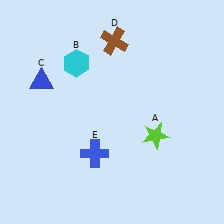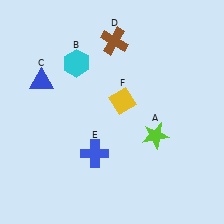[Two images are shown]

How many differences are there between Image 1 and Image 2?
There is 1 difference between the two images.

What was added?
A yellow diamond (F) was added in Image 2.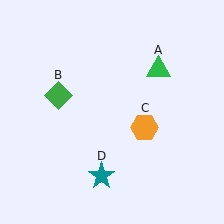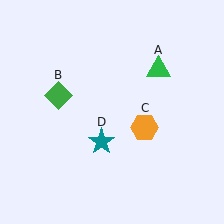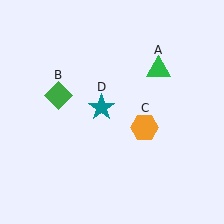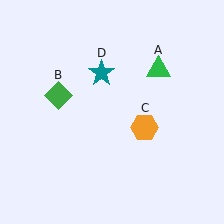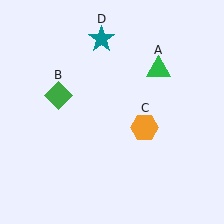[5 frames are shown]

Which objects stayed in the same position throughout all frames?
Green triangle (object A) and green diamond (object B) and orange hexagon (object C) remained stationary.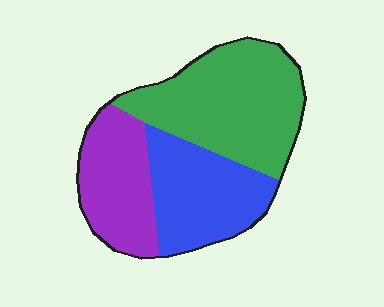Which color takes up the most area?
Green, at roughly 45%.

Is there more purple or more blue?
Blue.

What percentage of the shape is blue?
Blue takes up between a quarter and a half of the shape.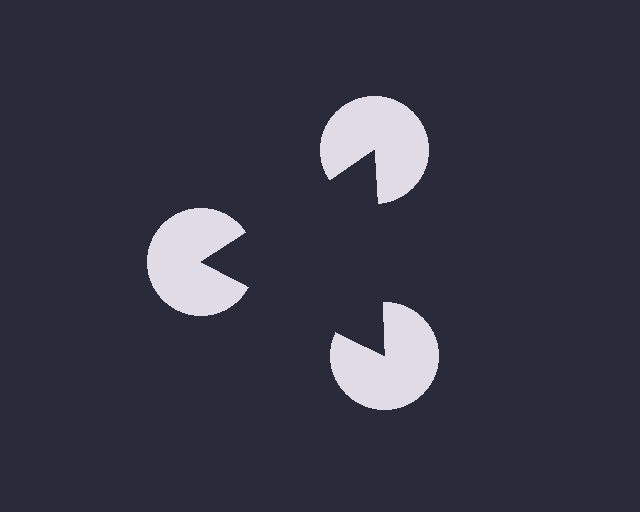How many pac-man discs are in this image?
There are 3 — one at each vertex of the illusory triangle.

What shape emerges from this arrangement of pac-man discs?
An illusory triangle — its edges are inferred from the aligned wedge cuts in the pac-man discs, not physically drawn.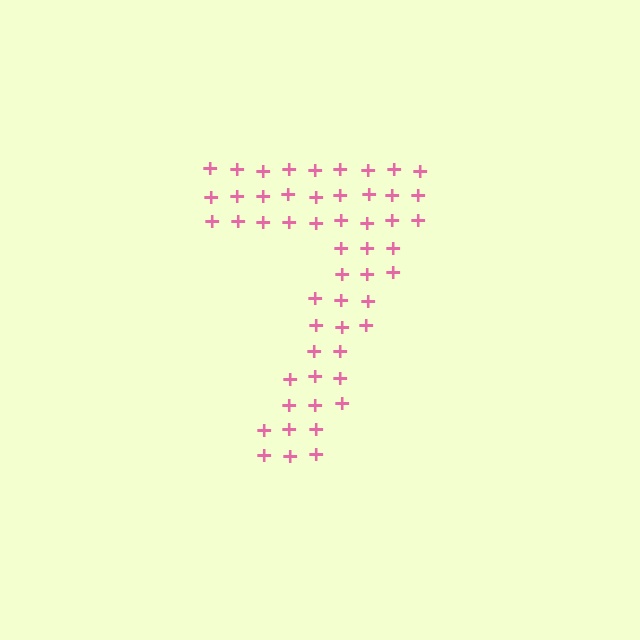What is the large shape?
The large shape is the digit 7.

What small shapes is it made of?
It is made of small plus signs.